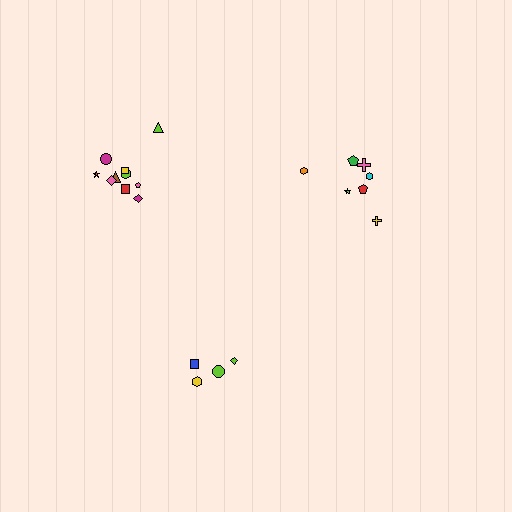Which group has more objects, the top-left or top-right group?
The top-left group.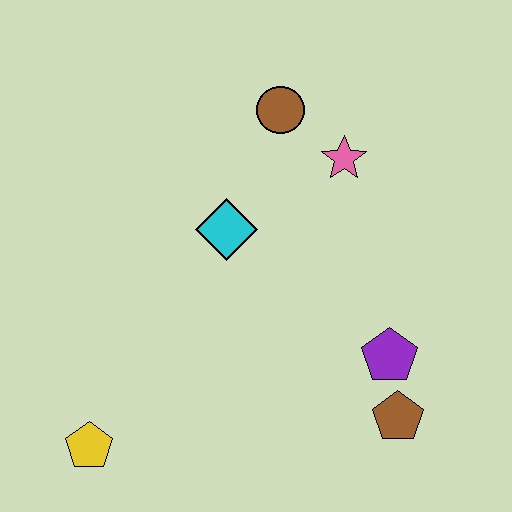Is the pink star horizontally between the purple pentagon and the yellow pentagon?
Yes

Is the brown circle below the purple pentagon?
No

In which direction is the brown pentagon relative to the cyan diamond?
The brown pentagon is below the cyan diamond.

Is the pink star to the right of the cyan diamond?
Yes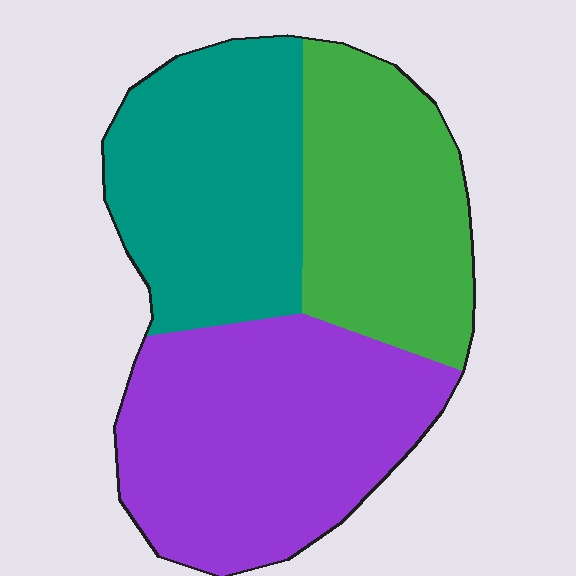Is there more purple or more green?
Purple.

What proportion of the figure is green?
Green takes up about one quarter (1/4) of the figure.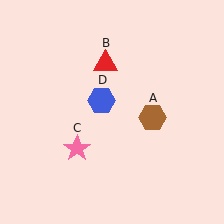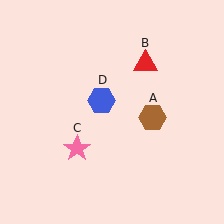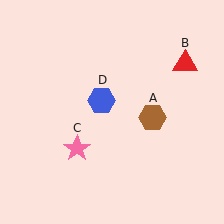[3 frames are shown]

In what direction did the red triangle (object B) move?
The red triangle (object B) moved right.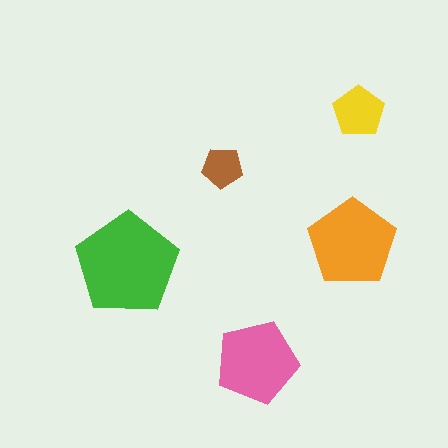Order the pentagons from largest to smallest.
the green one, the orange one, the pink one, the yellow one, the brown one.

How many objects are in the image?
There are 5 objects in the image.